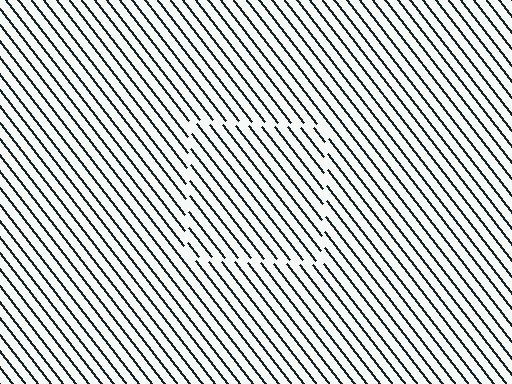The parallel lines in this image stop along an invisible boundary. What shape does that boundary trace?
An illusory square. The interior of the shape contains the same grating, shifted by half a period — the contour is defined by the phase discontinuity where line-ends from the inner and outer gratings abut.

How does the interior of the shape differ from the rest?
The interior of the shape contains the same grating, shifted by half a period — the contour is defined by the phase discontinuity where line-ends from the inner and outer gratings abut.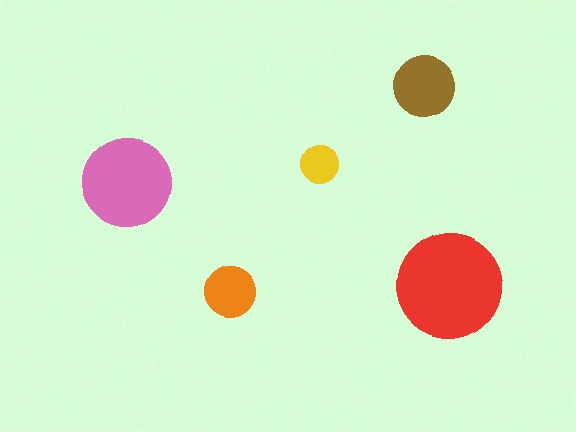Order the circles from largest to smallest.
the red one, the pink one, the brown one, the orange one, the yellow one.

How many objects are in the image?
There are 5 objects in the image.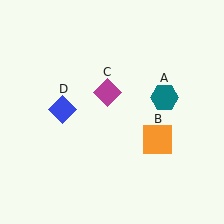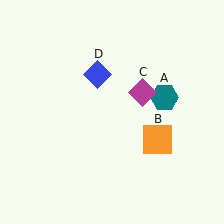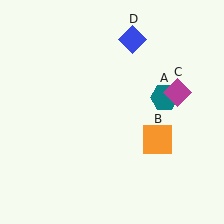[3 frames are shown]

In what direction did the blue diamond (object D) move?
The blue diamond (object D) moved up and to the right.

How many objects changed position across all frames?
2 objects changed position: magenta diamond (object C), blue diamond (object D).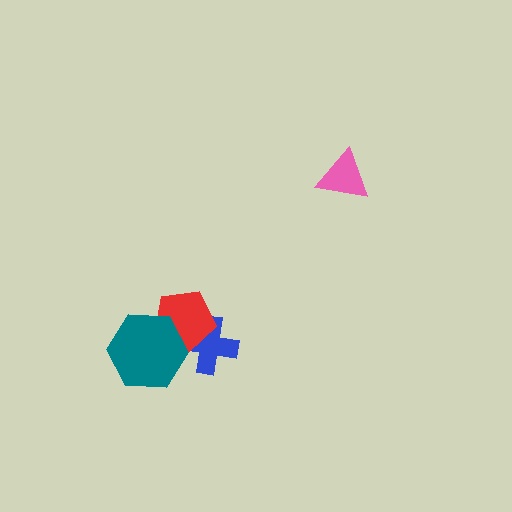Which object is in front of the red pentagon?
The teal hexagon is in front of the red pentagon.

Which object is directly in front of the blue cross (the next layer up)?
The red pentagon is directly in front of the blue cross.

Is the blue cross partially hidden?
Yes, it is partially covered by another shape.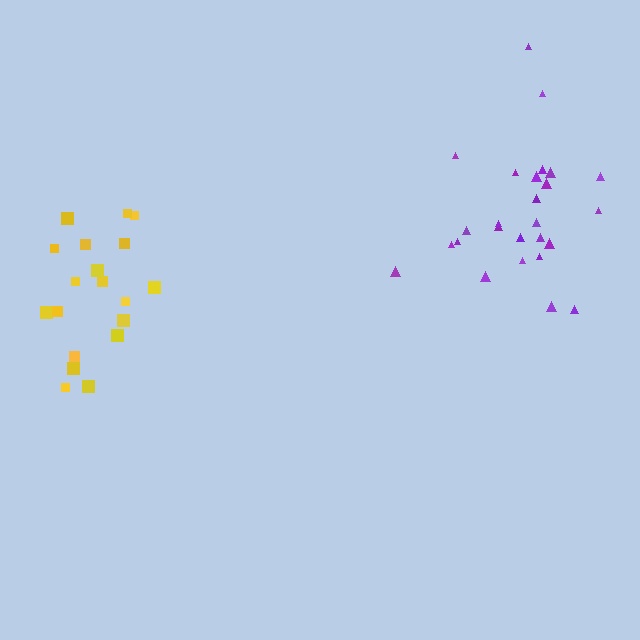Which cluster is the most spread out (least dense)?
Purple.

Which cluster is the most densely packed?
Yellow.